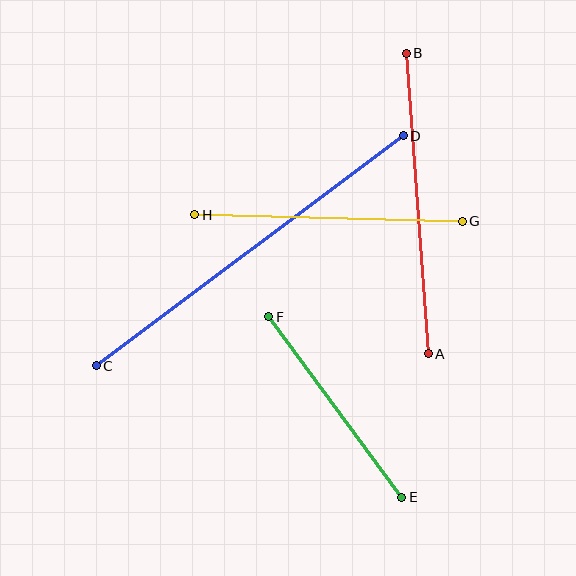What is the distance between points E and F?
The distance is approximately 224 pixels.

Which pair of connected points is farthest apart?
Points C and D are farthest apart.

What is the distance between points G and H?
The distance is approximately 267 pixels.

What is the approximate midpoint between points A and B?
The midpoint is at approximately (417, 204) pixels.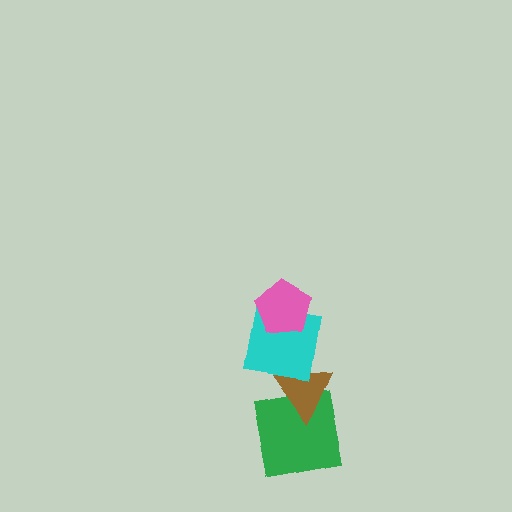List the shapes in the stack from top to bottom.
From top to bottom: the pink pentagon, the cyan square, the brown triangle, the green square.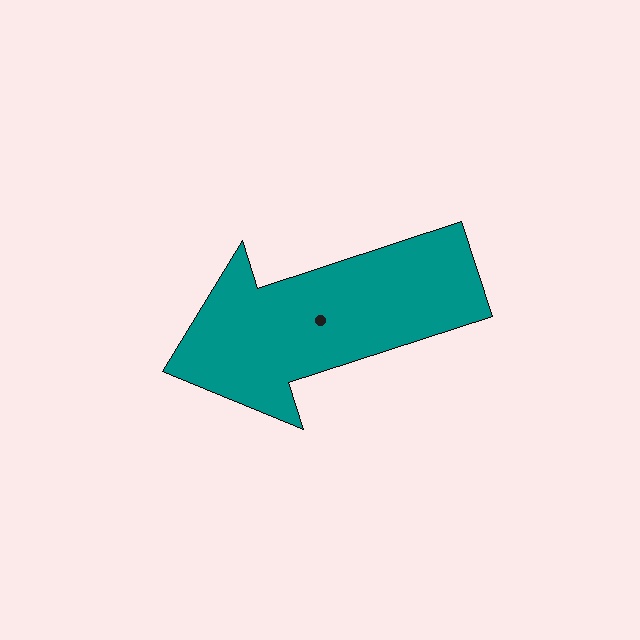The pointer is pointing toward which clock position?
Roughly 8 o'clock.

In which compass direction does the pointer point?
West.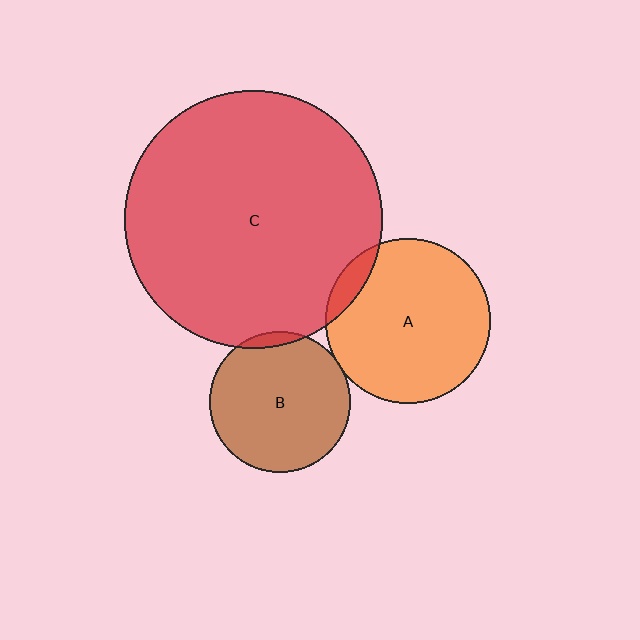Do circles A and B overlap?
Yes.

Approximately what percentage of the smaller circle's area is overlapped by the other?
Approximately 5%.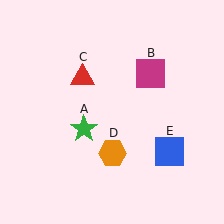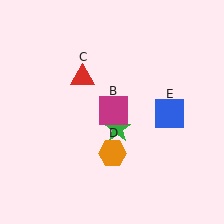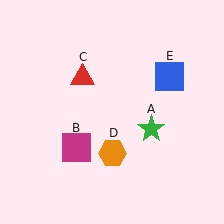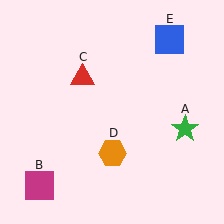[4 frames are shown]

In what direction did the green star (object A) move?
The green star (object A) moved right.